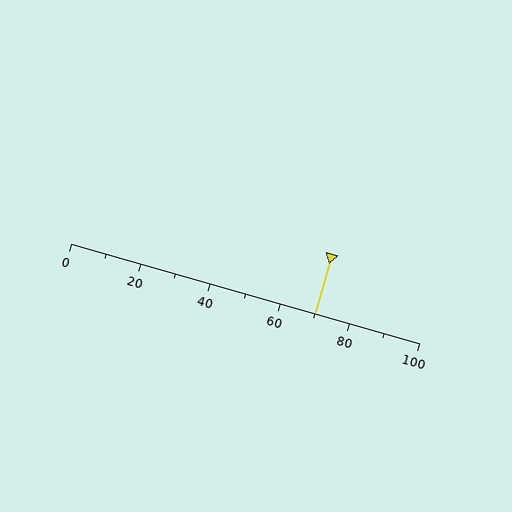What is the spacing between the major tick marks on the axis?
The major ticks are spaced 20 apart.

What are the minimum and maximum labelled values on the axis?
The axis runs from 0 to 100.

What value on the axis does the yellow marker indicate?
The marker indicates approximately 70.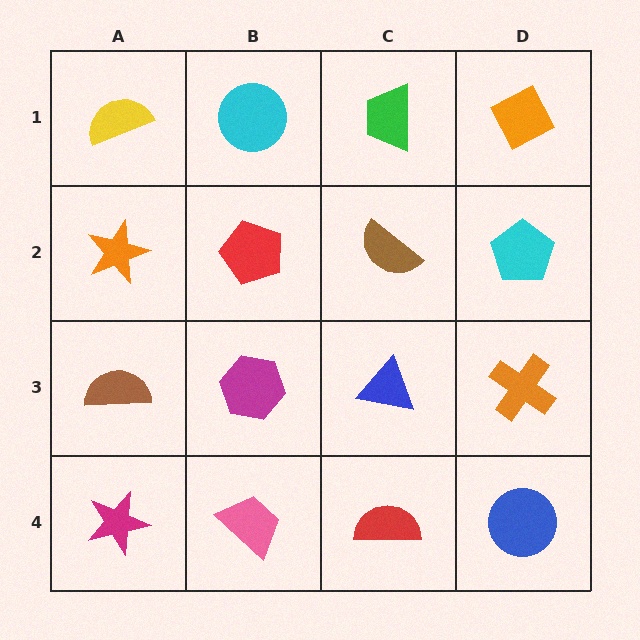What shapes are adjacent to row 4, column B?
A magenta hexagon (row 3, column B), a magenta star (row 4, column A), a red semicircle (row 4, column C).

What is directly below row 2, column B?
A magenta hexagon.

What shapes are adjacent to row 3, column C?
A brown semicircle (row 2, column C), a red semicircle (row 4, column C), a magenta hexagon (row 3, column B), an orange cross (row 3, column D).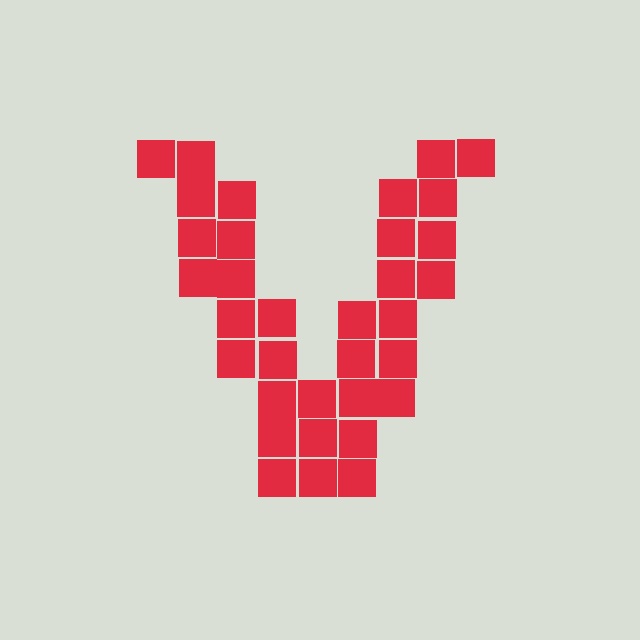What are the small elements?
The small elements are squares.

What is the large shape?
The large shape is the letter V.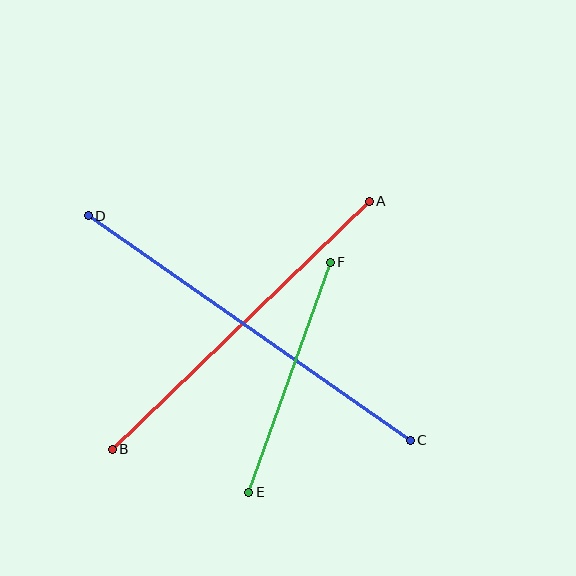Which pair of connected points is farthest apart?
Points C and D are farthest apart.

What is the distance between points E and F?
The distance is approximately 244 pixels.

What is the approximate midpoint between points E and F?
The midpoint is at approximately (289, 377) pixels.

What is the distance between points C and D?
The distance is approximately 392 pixels.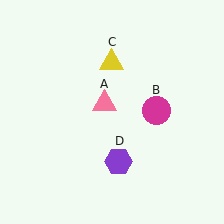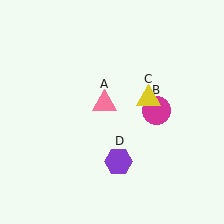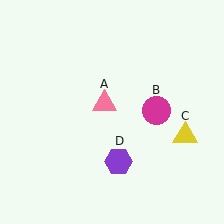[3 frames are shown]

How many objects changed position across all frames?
1 object changed position: yellow triangle (object C).